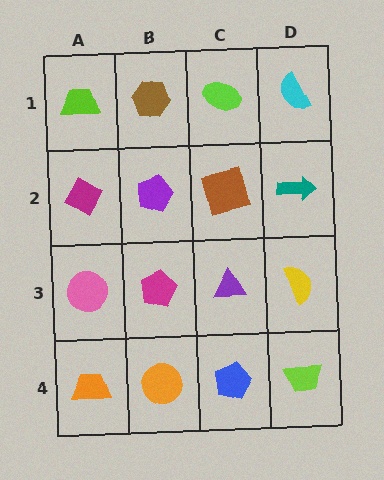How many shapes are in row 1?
4 shapes.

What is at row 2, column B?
A purple pentagon.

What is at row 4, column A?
An orange trapezoid.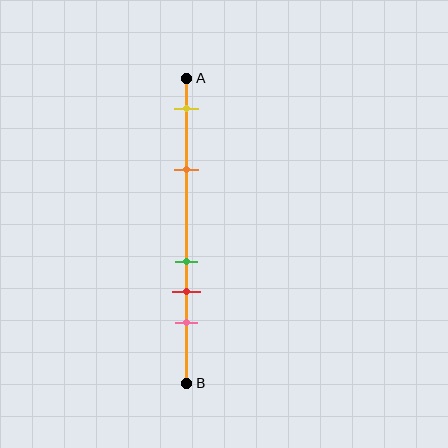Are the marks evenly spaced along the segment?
No, the marks are not evenly spaced.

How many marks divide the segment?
There are 5 marks dividing the segment.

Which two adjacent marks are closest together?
The green and red marks are the closest adjacent pair.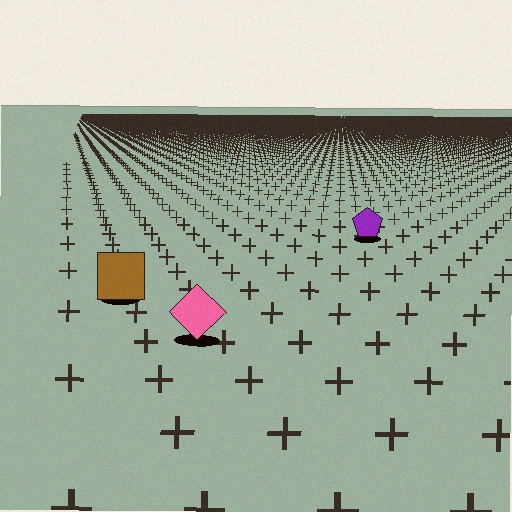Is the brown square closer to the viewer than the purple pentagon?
Yes. The brown square is closer — you can tell from the texture gradient: the ground texture is coarser near it.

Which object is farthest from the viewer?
The purple pentagon is farthest from the viewer. It appears smaller and the ground texture around it is denser.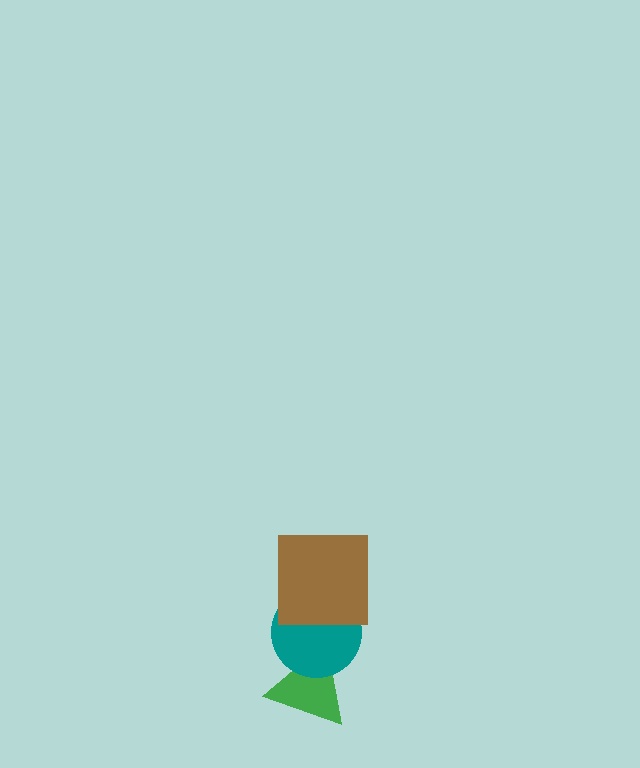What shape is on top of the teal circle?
The brown square is on top of the teal circle.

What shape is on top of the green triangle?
The teal circle is on top of the green triangle.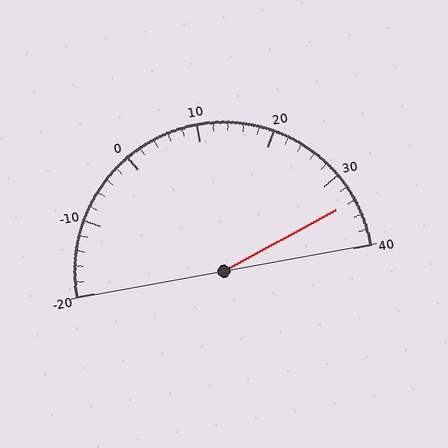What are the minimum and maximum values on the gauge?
The gauge ranges from -20 to 40.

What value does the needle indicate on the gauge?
The needle indicates approximately 34.